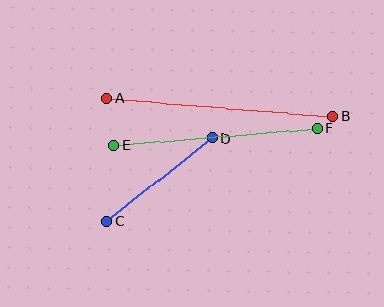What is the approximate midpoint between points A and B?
The midpoint is at approximately (220, 107) pixels.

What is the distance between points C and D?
The distance is approximately 134 pixels.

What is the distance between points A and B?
The distance is approximately 226 pixels.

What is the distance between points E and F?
The distance is approximately 205 pixels.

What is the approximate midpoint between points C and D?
The midpoint is at approximately (160, 180) pixels.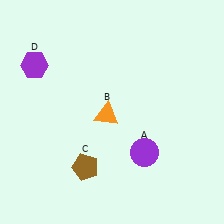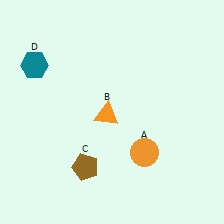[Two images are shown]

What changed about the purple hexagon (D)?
In Image 1, D is purple. In Image 2, it changed to teal.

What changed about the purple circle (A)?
In Image 1, A is purple. In Image 2, it changed to orange.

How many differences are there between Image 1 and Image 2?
There are 2 differences between the two images.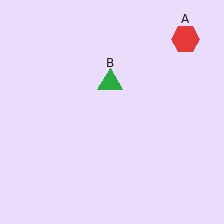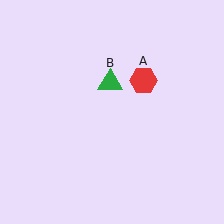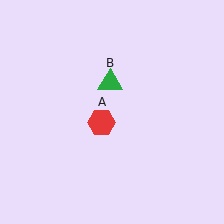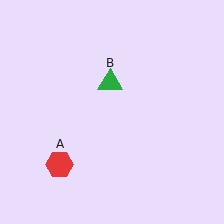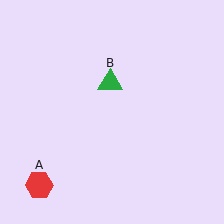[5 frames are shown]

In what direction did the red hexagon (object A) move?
The red hexagon (object A) moved down and to the left.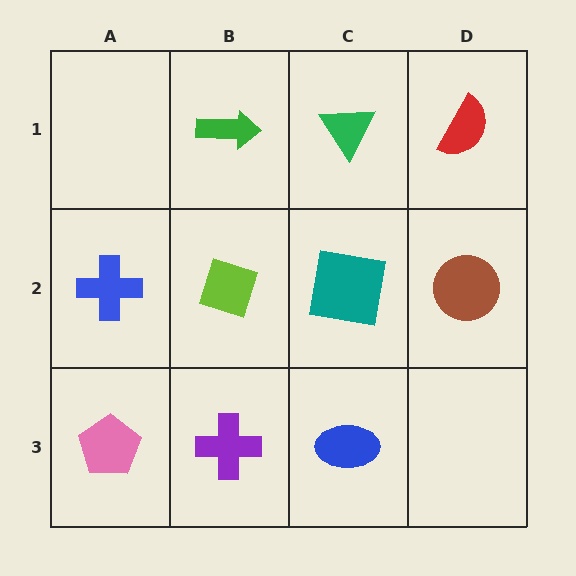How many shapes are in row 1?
3 shapes.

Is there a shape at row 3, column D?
No, that cell is empty.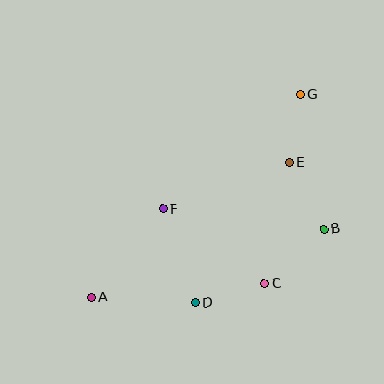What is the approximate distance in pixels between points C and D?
The distance between C and D is approximately 71 pixels.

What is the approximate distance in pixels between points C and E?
The distance between C and E is approximately 124 pixels.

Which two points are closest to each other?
Points E and G are closest to each other.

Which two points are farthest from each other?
Points A and G are farthest from each other.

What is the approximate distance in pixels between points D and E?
The distance between D and E is approximately 169 pixels.